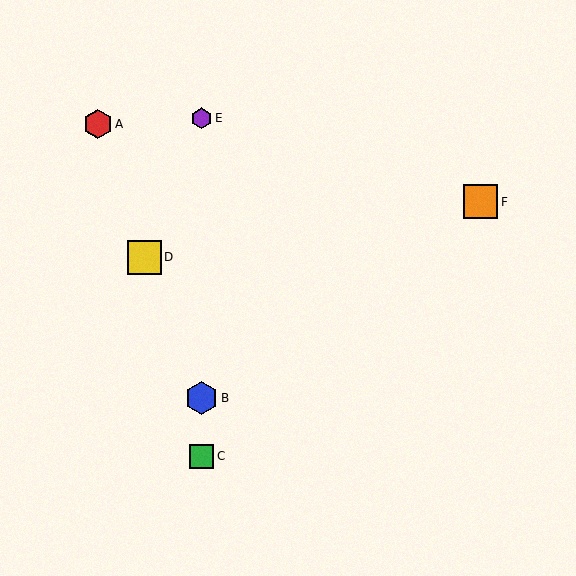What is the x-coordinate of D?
Object D is at x≈145.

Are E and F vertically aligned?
No, E is at x≈202 and F is at x≈481.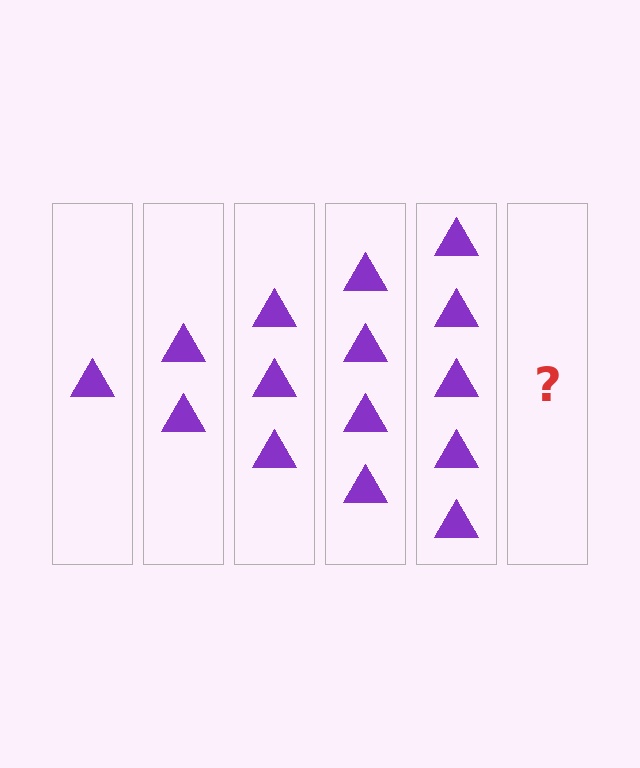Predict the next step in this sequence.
The next step is 6 triangles.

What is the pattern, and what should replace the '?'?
The pattern is that each step adds one more triangle. The '?' should be 6 triangles.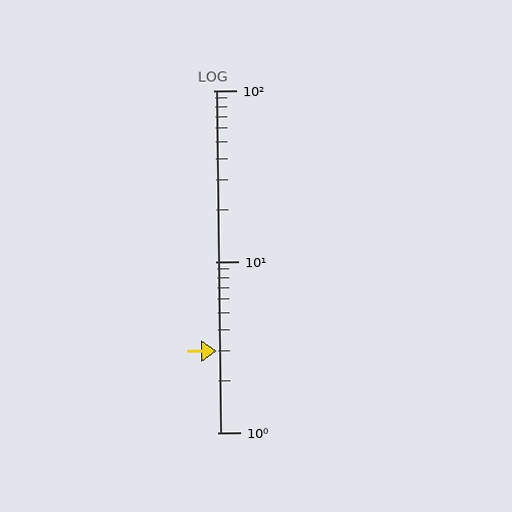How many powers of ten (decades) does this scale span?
The scale spans 2 decades, from 1 to 100.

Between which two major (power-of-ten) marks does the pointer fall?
The pointer is between 1 and 10.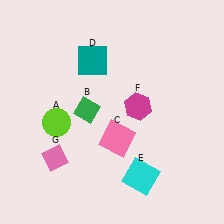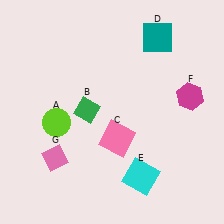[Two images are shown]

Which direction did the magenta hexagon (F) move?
The magenta hexagon (F) moved right.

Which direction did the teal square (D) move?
The teal square (D) moved right.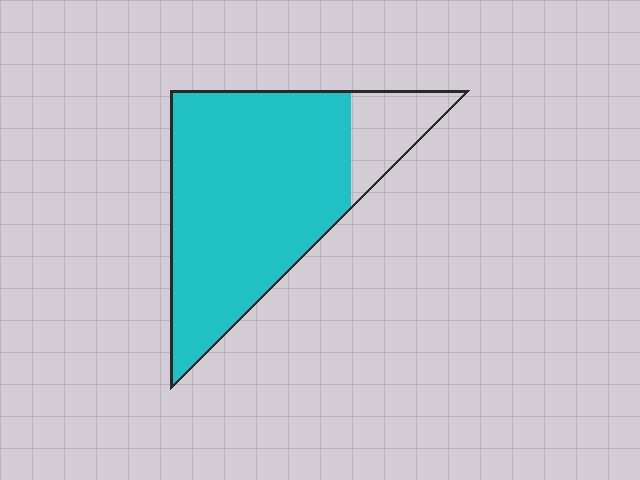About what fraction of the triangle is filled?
About five sixths (5/6).